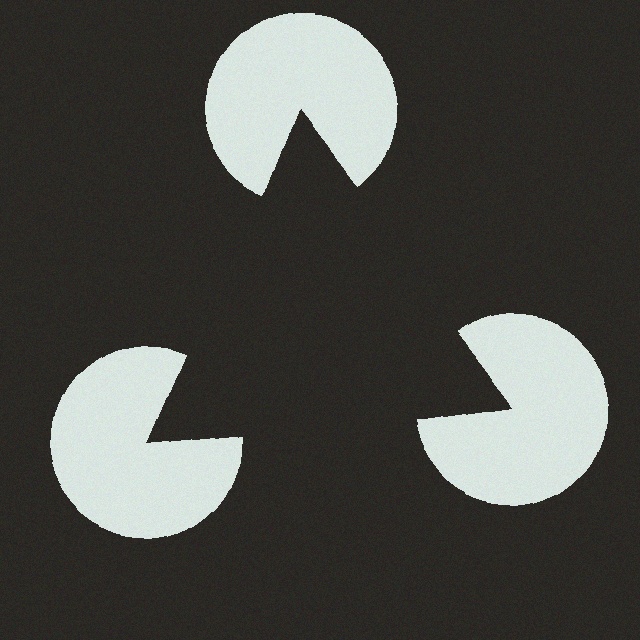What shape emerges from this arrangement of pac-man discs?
An illusory triangle — its edges are inferred from the aligned wedge cuts in the pac-man discs, not physically drawn.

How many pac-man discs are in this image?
There are 3 — one at each vertex of the illusory triangle.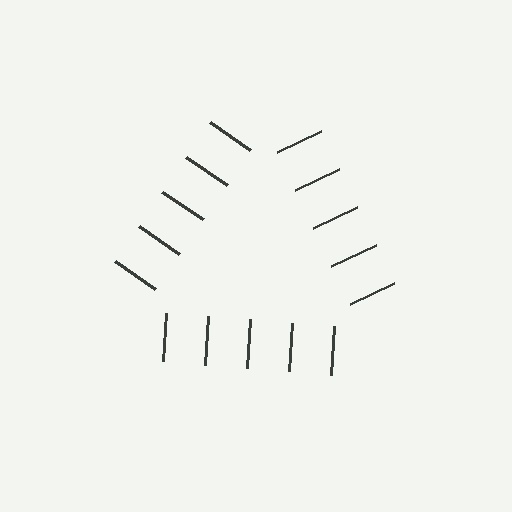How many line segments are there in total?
15 — 5 along each of the 3 edges.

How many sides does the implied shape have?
3 sides — the line-ends trace a triangle.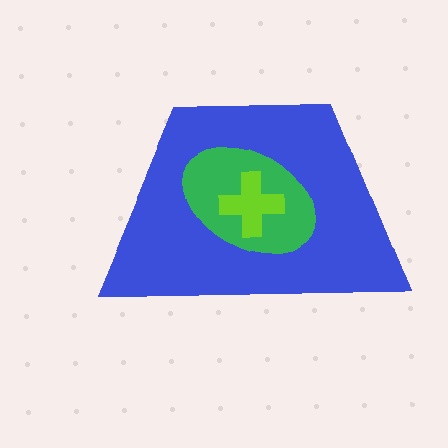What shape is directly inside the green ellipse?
The lime cross.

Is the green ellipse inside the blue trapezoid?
Yes.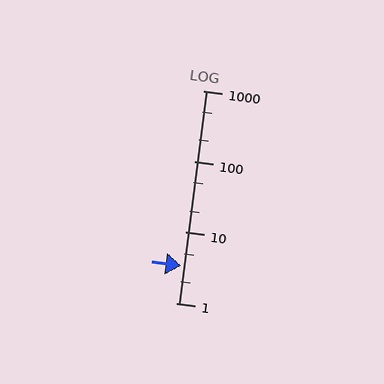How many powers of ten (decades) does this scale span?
The scale spans 3 decades, from 1 to 1000.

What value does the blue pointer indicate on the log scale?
The pointer indicates approximately 3.4.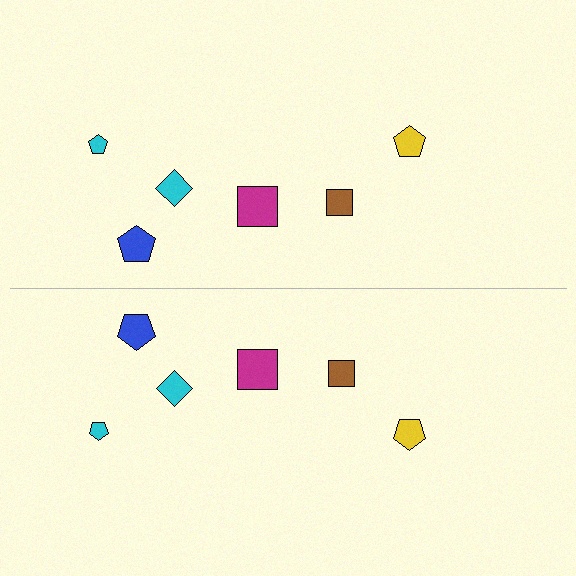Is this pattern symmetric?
Yes, this pattern has bilateral (reflection) symmetry.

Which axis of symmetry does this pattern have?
The pattern has a horizontal axis of symmetry running through the center of the image.